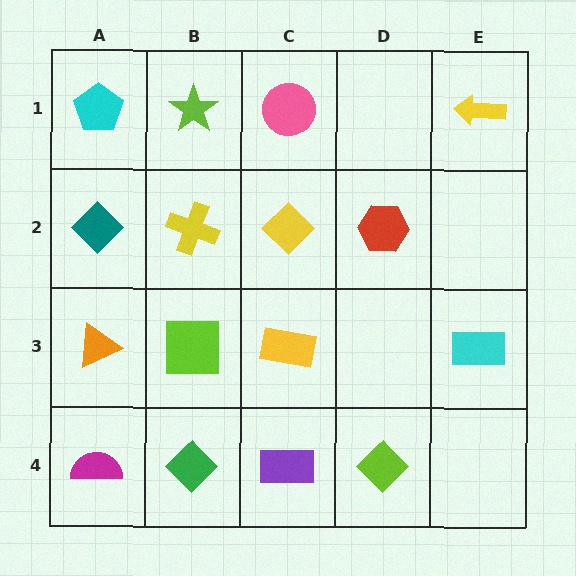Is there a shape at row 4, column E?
No, that cell is empty.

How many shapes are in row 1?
4 shapes.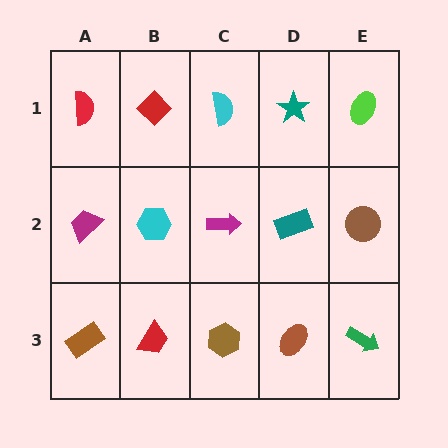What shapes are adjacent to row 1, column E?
A brown circle (row 2, column E), a teal star (row 1, column D).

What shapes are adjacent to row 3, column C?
A magenta arrow (row 2, column C), a red trapezoid (row 3, column B), a brown ellipse (row 3, column D).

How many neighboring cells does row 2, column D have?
4.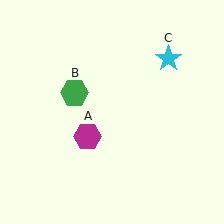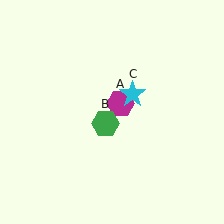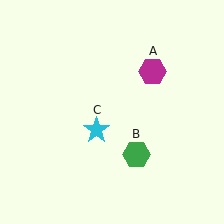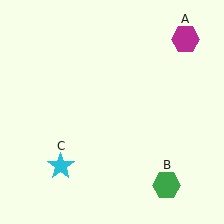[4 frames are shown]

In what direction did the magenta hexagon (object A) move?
The magenta hexagon (object A) moved up and to the right.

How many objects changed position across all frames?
3 objects changed position: magenta hexagon (object A), green hexagon (object B), cyan star (object C).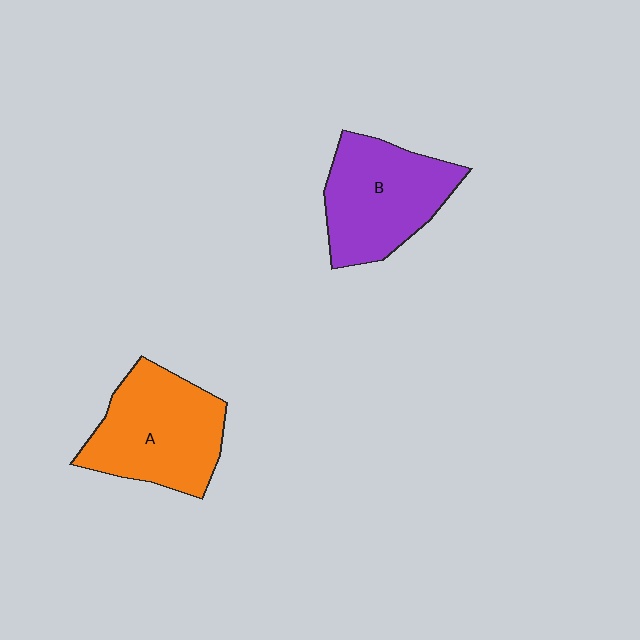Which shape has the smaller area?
Shape B (purple).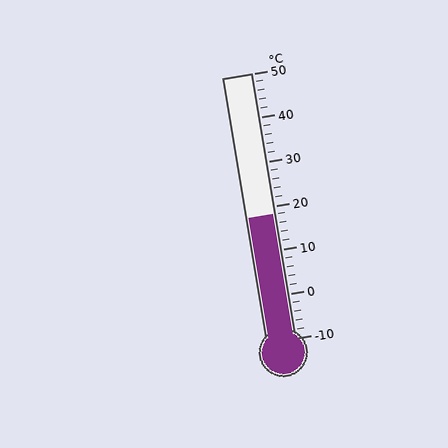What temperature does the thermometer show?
The thermometer shows approximately 18°C.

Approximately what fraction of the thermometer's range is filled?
The thermometer is filled to approximately 45% of its range.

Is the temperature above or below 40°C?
The temperature is below 40°C.